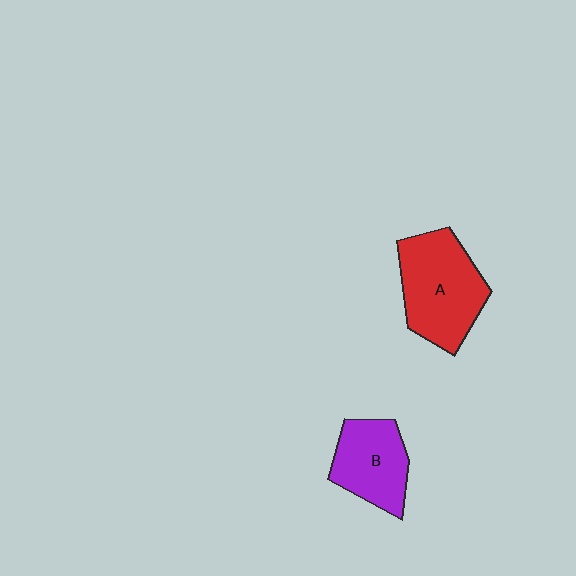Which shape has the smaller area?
Shape B (purple).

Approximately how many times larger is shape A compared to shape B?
Approximately 1.4 times.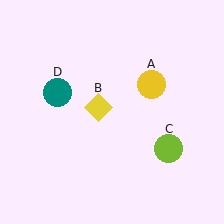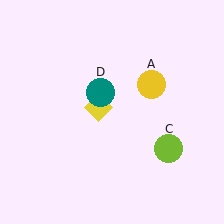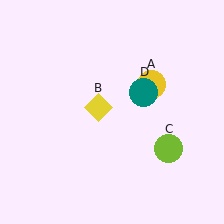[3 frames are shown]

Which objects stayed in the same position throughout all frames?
Yellow circle (object A) and yellow diamond (object B) and lime circle (object C) remained stationary.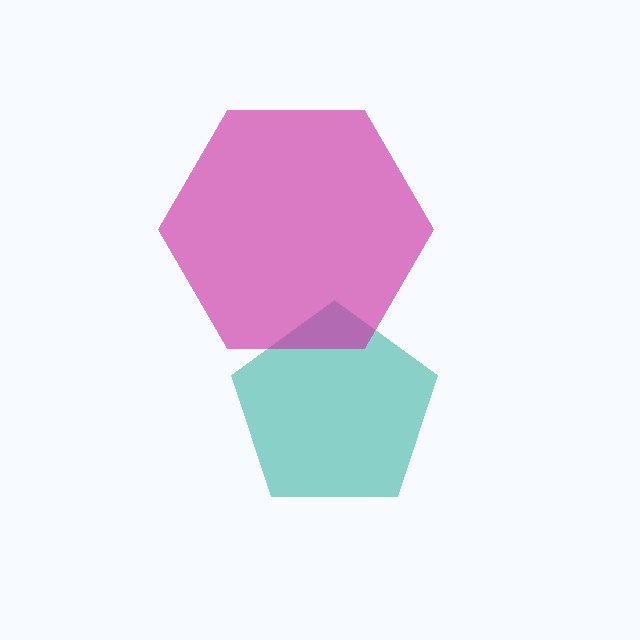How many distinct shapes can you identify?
There are 2 distinct shapes: a teal pentagon, a magenta hexagon.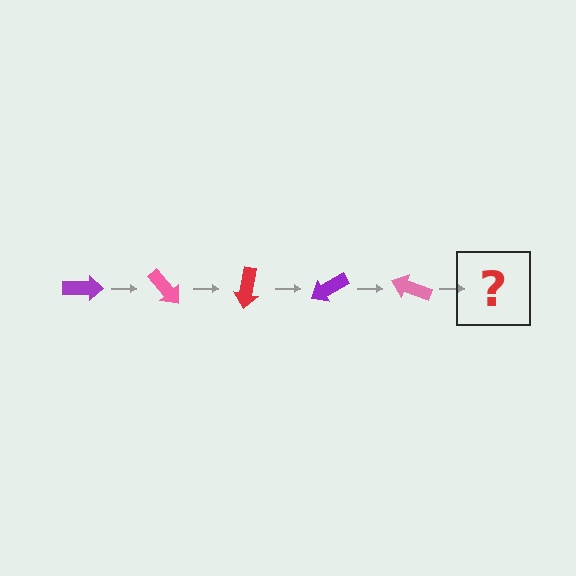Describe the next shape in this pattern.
It should be a red arrow, rotated 250 degrees from the start.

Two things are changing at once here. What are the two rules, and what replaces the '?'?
The two rules are that it rotates 50 degrees each step and the color cycles through purple, pink, and red. The '?' should be a red arrow, rotated 250 degrees from the start.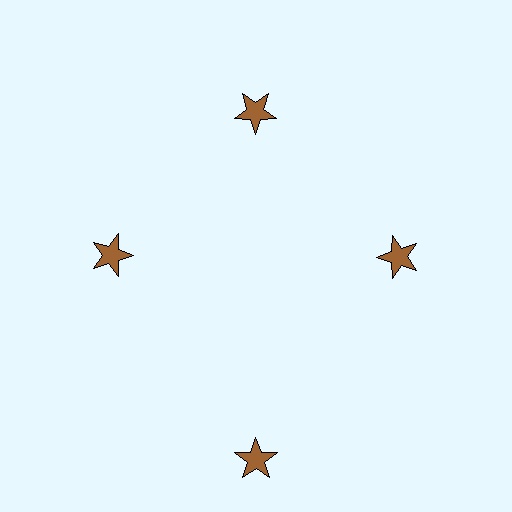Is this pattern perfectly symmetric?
No. The 4 brown stars are arranged in a ring, but one element near the 6 o'clock position is pushed outward from the center, breaking the 4-fold rotational symmetry.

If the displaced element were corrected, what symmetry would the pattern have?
It would have 4-fold rotational symmetry — the pattern would map onto itself every 90 degrees.